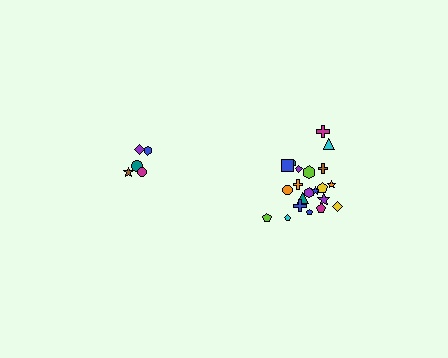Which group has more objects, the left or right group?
The right group.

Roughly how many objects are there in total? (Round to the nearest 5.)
Roughly 25 objects in total.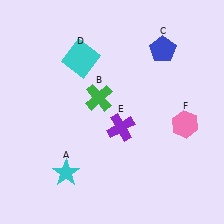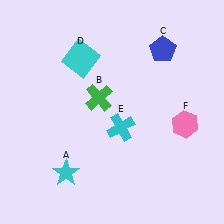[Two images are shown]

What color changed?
The cross (E) changed from purple in Image 1 to cyan in Image 2.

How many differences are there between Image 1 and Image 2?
There is 1 difference between the two images.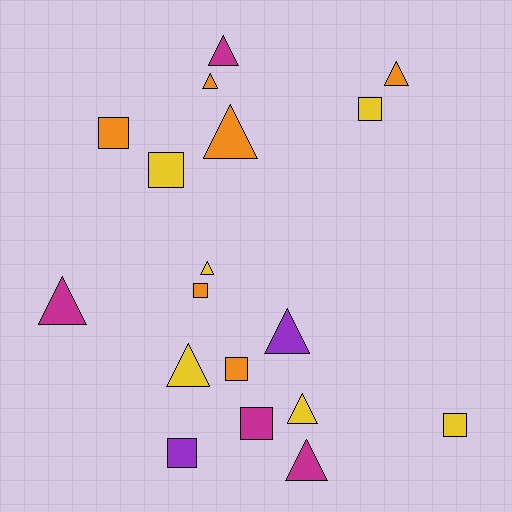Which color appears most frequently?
Orange, with 6 objects.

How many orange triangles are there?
There are 3 orange triangles.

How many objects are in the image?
There are 18 objects.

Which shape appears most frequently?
Triangle, with 10 objects.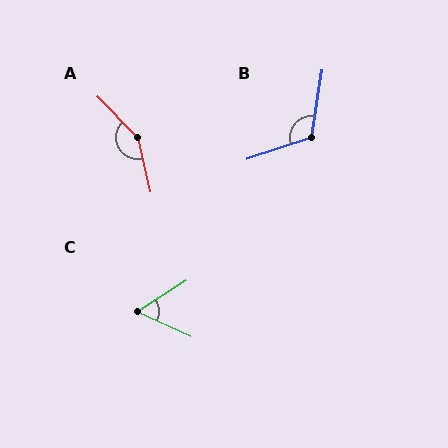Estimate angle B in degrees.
Approximately 117 degrees.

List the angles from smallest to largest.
C (57°), B (117°), A (149°).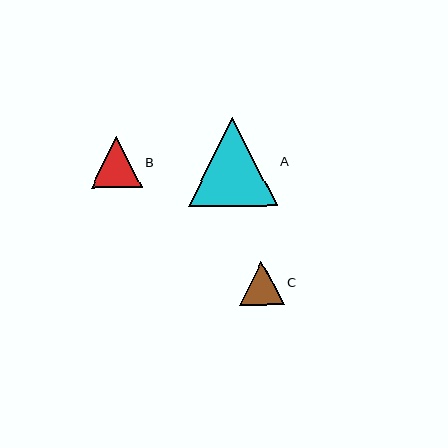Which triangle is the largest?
Triangle A is the largest with a size of approximately 89 pixels.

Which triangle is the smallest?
Triangle C is the smallest with a size of approximately 44 pixels.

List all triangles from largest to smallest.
From largest to smallest: A, B, C.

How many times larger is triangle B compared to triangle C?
Triangle B is approximately 1.2 times the size of triangle C.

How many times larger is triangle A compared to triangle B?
Triangle A is approximately 1.7 times the size of triangle B.